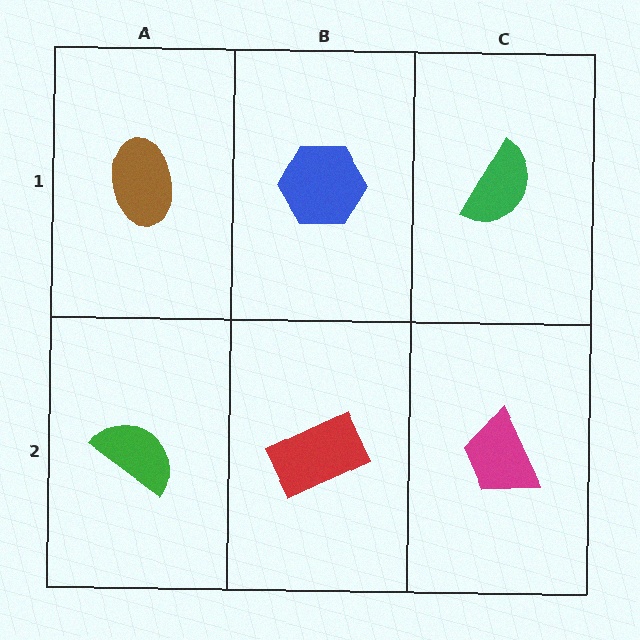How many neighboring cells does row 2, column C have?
2.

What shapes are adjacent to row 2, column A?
A brown ellipse (row 1, column A), a red rectangle (row 2, column B).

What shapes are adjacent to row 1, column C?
A magenta trapezoid (row 2, column C), a blue hexagon (row 1, column B).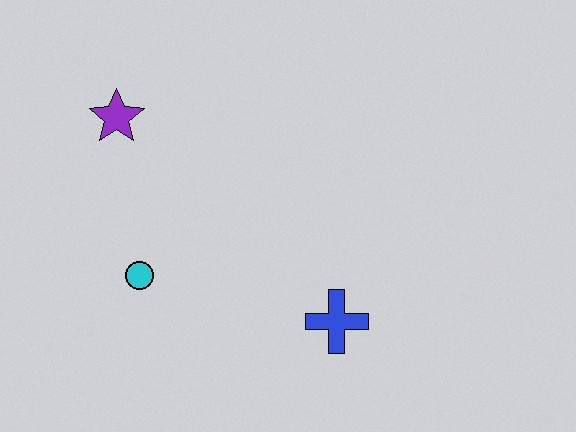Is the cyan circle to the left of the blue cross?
Yes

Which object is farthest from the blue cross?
The purple star is farthest from the blue cross.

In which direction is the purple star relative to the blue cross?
The purple star is to the left of the blue cross.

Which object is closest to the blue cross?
The cyan circle is closest to the blue cross.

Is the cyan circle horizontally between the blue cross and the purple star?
Yes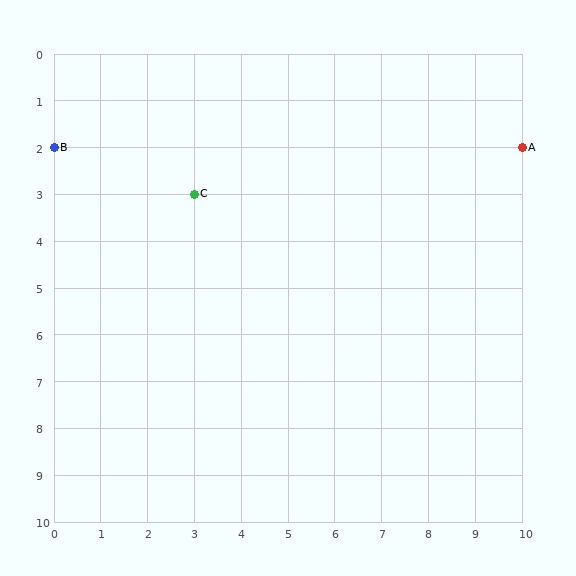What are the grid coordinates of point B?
Point B is at grid coordinates (0, 2).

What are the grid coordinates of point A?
Point A is at grid coordinates (10, 2).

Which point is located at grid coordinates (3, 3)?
Point C is at (3, 3).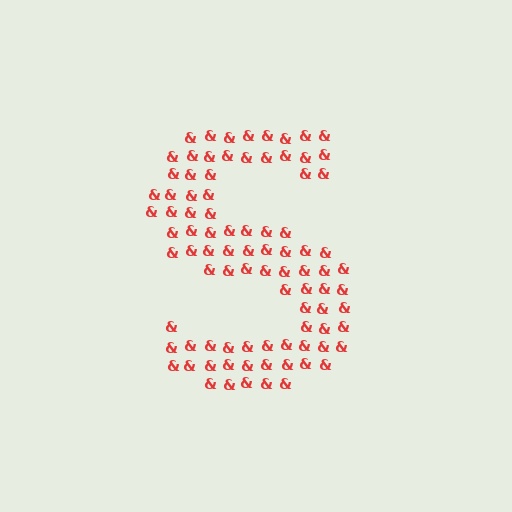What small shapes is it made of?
It is made of small ampersands.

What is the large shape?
The large shape is the letter S.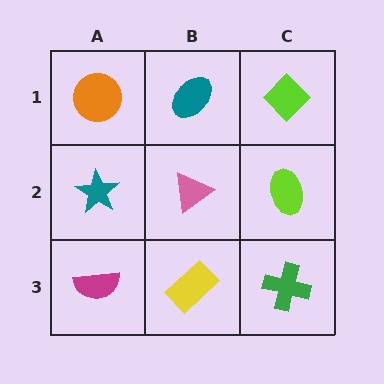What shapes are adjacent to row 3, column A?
A teal star (row 2, column A), a yellow rectangle (row 3, column B).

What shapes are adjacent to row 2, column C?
A lime diamond (row 1, column C), a green cross (row 3, column C), a pink triangle (row 2, column B).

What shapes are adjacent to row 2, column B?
A teal ellipse (row 1, column B), a yellow rectangle (row 3, column B), a teal star (row 2, column A), a lime ellipse (row 2, column C).